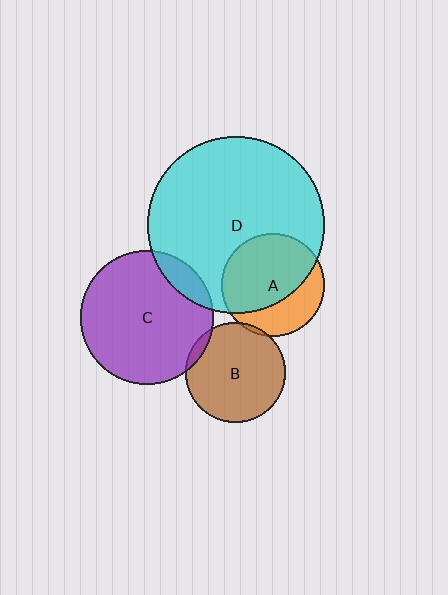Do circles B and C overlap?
Yes.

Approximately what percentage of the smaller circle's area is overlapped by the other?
Approximately 5%.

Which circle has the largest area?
Circle D (cyan).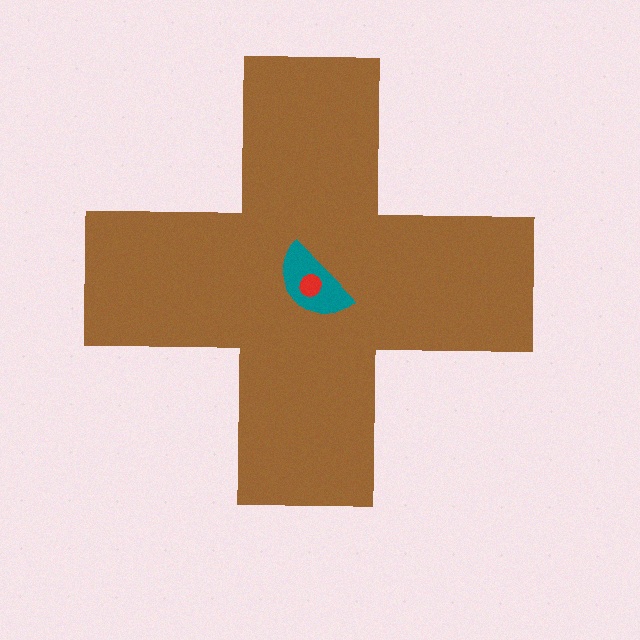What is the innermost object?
The red circle.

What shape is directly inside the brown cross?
The teal semicircle.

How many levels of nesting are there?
3.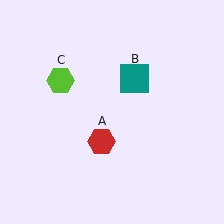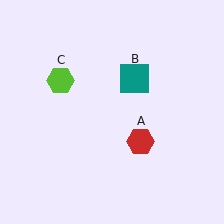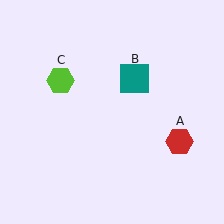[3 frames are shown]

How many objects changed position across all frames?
1 object changed position: red hexagon (object A).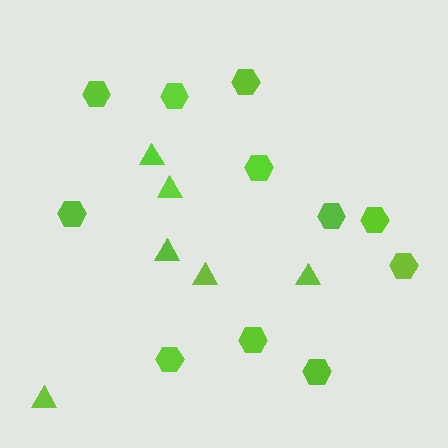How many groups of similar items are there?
There are 2 groups: one group of hexagons (11) and one group of triangles (6).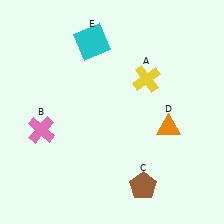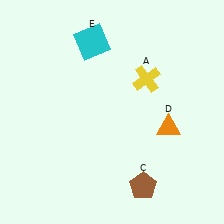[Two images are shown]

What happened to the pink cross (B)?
The pink cross (B) was removed in Image 2. It was in the bottom-left area of Image 1.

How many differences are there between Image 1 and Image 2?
There is 1 difference between the two images.